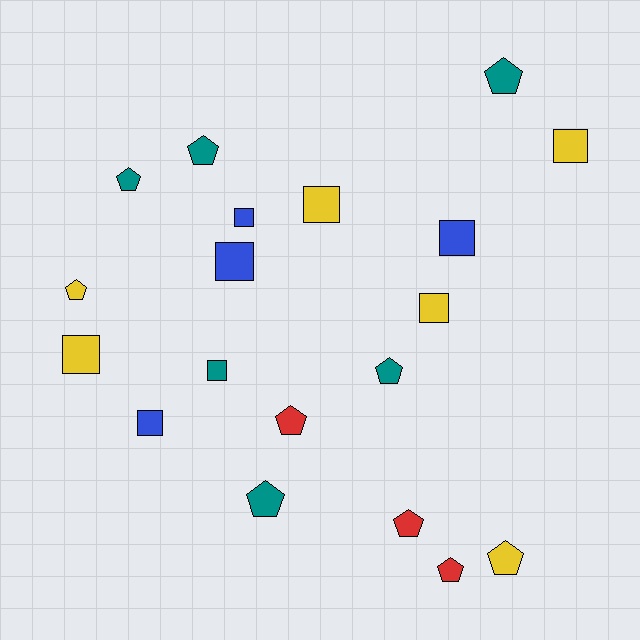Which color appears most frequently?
Teal, with 6 objects.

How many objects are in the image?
There are 19 objects.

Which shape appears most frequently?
Pentagon, with 10 objects.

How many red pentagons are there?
There are 3 red pentagons.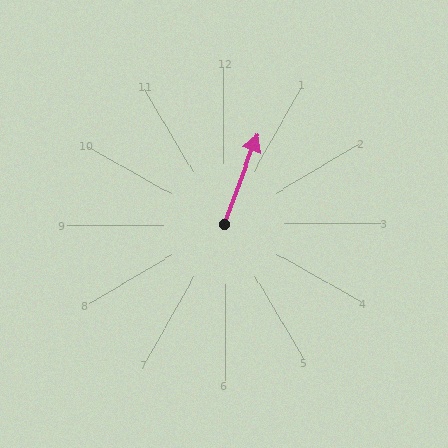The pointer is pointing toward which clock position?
Roughly 1 o'clock.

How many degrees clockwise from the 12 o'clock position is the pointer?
Approximately 21 degrees.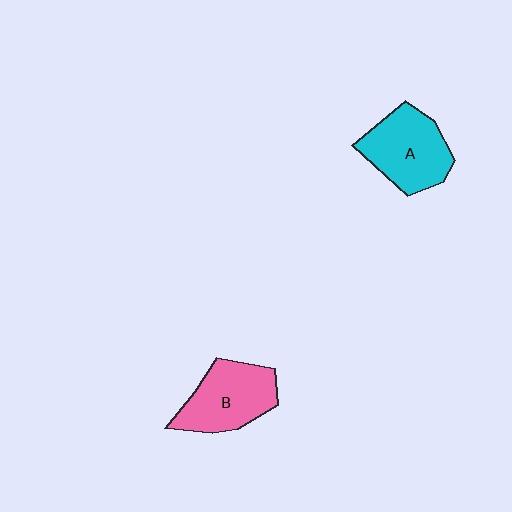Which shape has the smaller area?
Shape B (pink).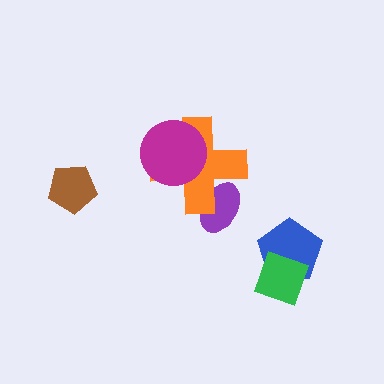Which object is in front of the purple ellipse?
The orange cross is in front of the purple ellipse.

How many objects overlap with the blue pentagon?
1 object overlaps with the blue pentagon.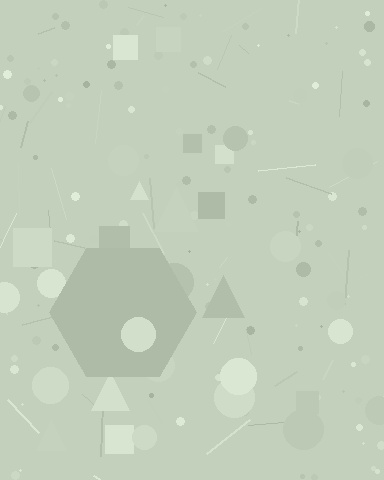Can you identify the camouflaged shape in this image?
The camouflaged shape is a hexagon.